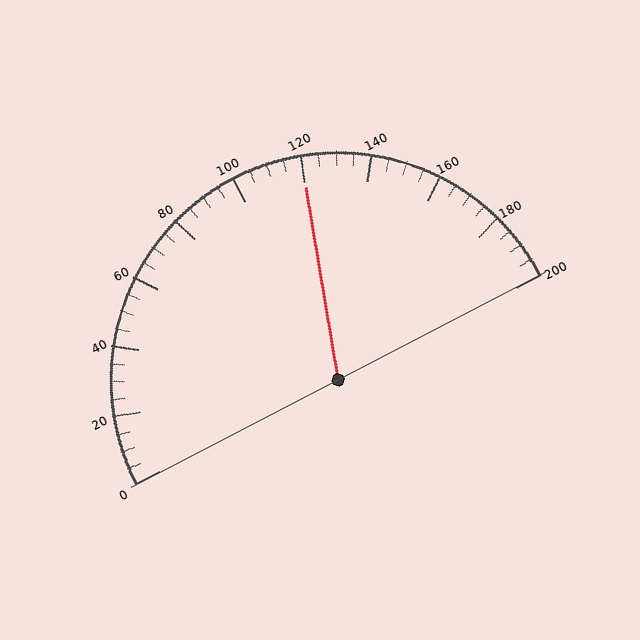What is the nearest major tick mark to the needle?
The nearest major tick mark is 120.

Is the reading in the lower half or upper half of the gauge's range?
The reading is in the upper half of the range (0 to 200).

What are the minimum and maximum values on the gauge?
The gauge ranges from 0 to 200.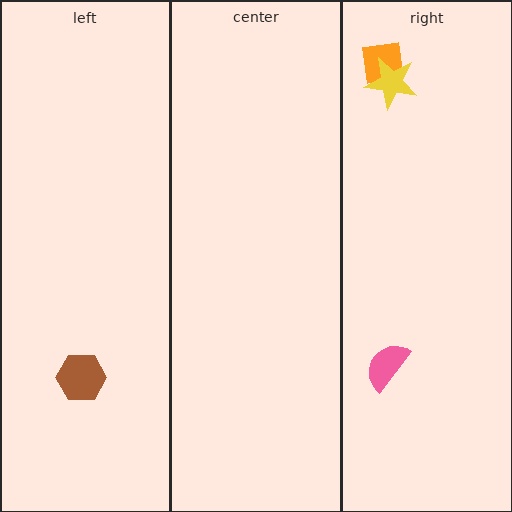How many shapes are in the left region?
1.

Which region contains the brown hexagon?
The left region.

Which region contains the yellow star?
The right region.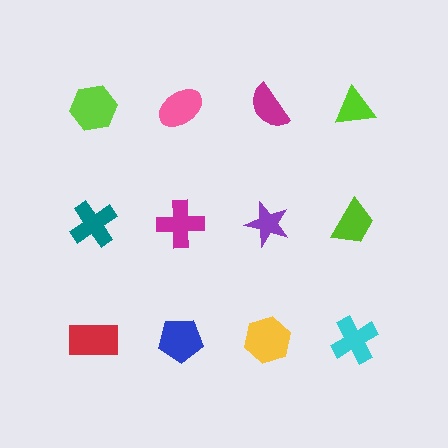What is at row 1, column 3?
A magenta semicircle.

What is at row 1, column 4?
A lime triangle.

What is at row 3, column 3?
A yellow hexagon.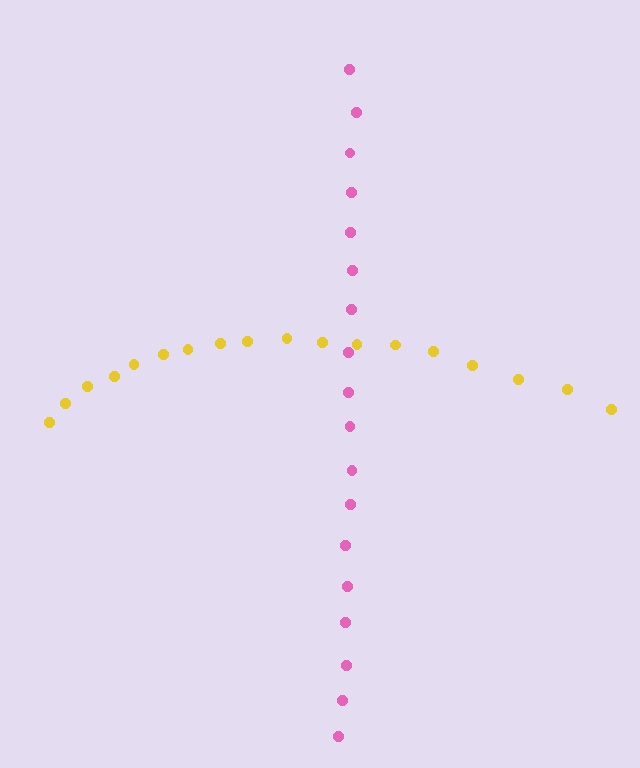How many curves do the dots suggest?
There are 2 distinct paths.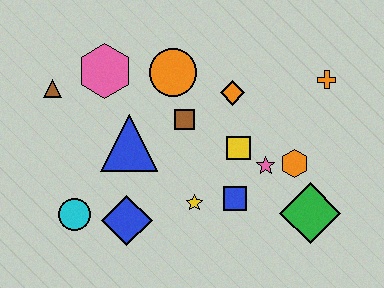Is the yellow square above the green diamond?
Yes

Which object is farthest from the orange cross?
The cyan circle is farthest from the orange cross.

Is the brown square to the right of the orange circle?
Yes